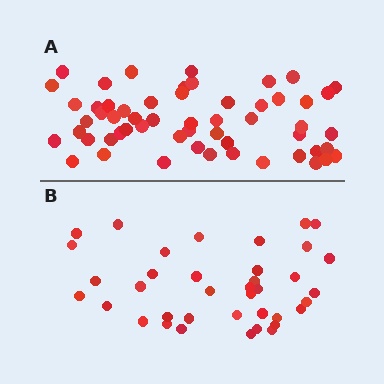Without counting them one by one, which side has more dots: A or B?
Region A (the top region) has more dots.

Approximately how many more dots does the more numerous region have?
Region A has approximately 20 more dots than region B.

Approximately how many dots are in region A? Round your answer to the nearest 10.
About 60 dots. (The exact count is 56, which rounds to 60.)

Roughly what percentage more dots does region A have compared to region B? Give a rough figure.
About 45% more.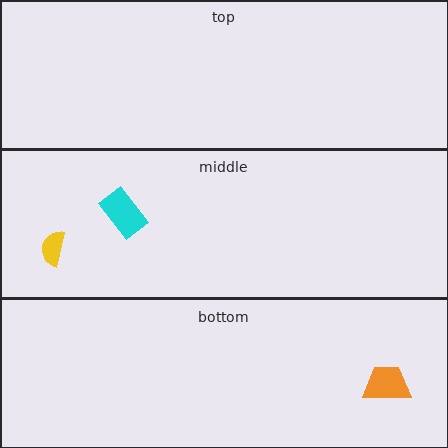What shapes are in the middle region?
The yellow semicircle, the cyan rectangle.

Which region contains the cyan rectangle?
The middle region.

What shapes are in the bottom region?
The orange trapezoid.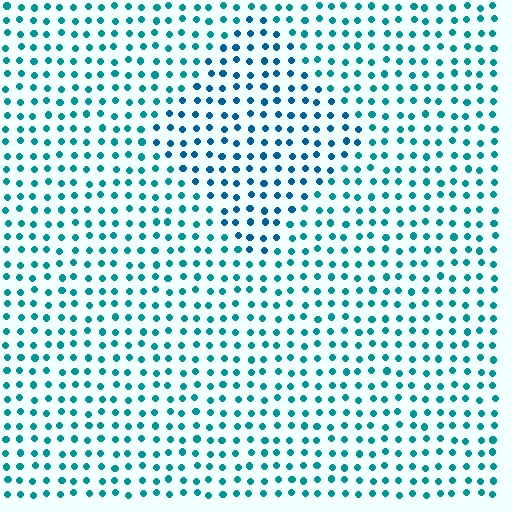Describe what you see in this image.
The image is filled with small teal elements in a uniform arrangement. A diamond-shaped region is visible where the elements are tinted to a slightly different hue, forming a subtle color boundary.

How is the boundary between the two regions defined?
The boundary is defined purely by a slight shift in hue (about 23 degrees). Spacing, size, and orientation are identical on both sides.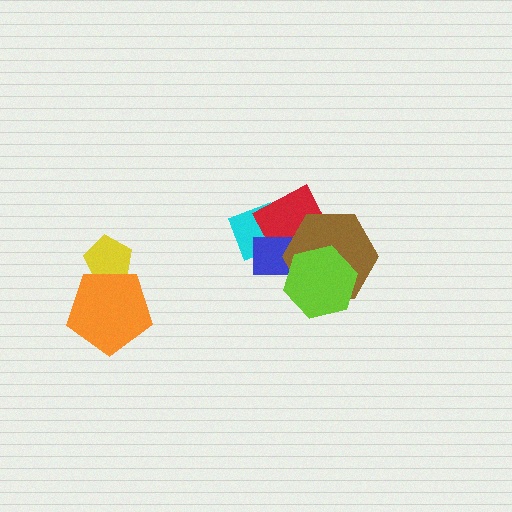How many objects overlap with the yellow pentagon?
1 object overlaps with the yellow pentagon.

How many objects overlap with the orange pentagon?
1 object overlaps with the orange pentagon.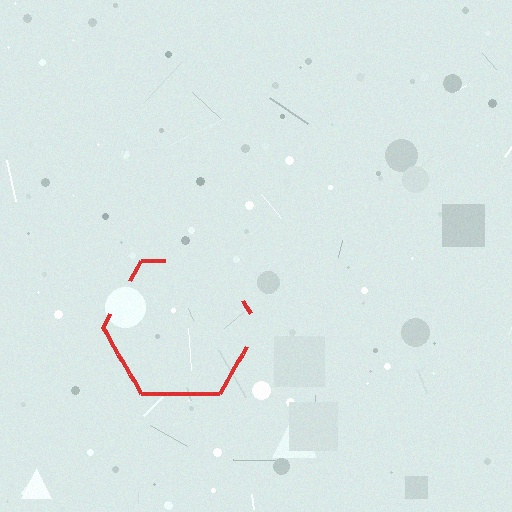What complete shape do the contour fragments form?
The contour fragments form a hexagon.